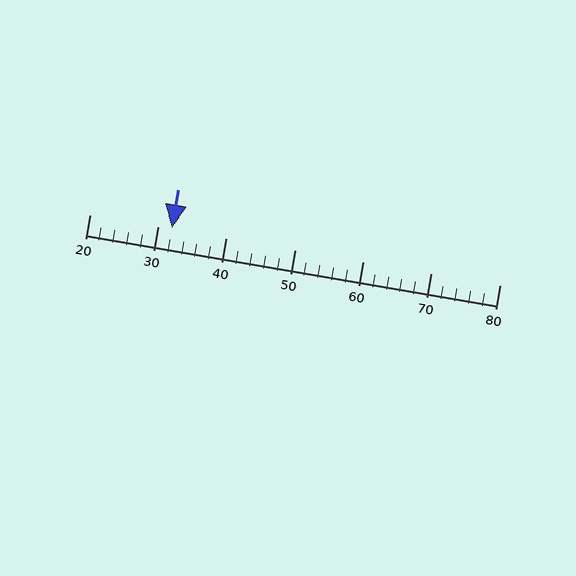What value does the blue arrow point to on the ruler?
The blue arrow points to approximately 32.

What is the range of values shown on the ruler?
The ruler shows values from 20 to 80.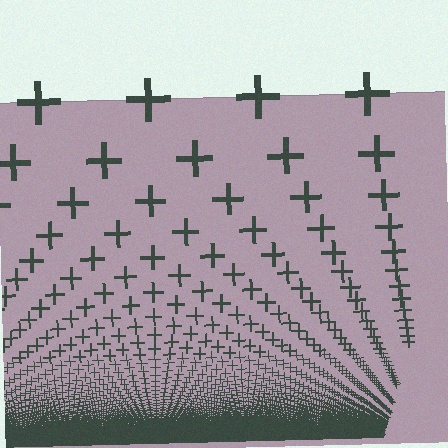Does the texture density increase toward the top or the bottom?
Density increases toward the bottom.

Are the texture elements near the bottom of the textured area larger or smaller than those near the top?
Smaller. The gradient is inverted — elements near the bottom are smaller and denser.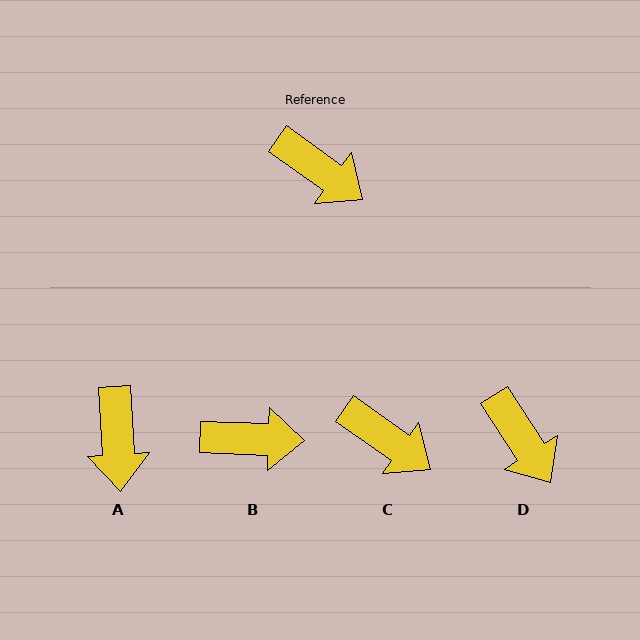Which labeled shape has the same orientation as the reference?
C.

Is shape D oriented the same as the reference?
No, it is off by about 22 degrees.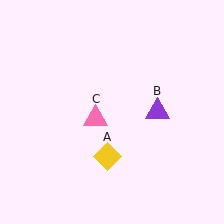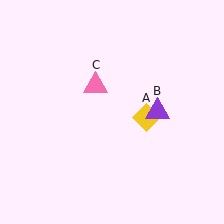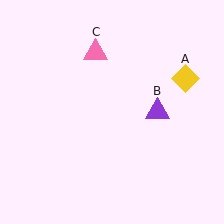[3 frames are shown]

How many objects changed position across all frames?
2 objects changed position: yellow diamond (object A), pink triangle (object C).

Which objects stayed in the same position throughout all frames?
Purple triangle (object B) remained stationary.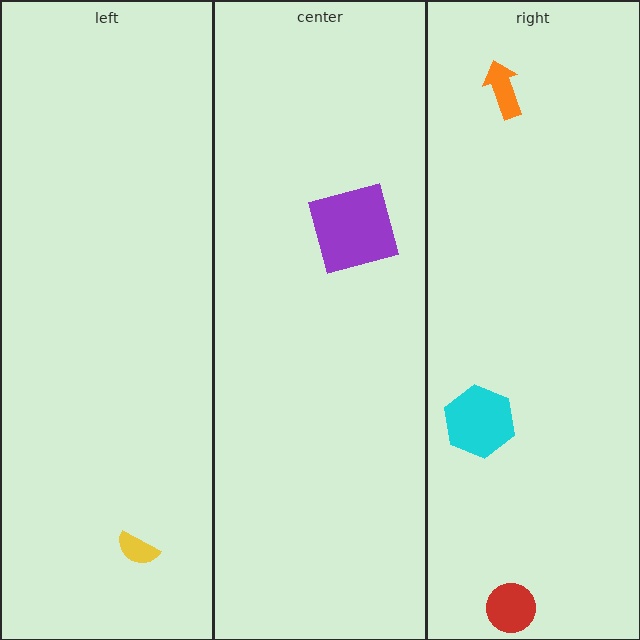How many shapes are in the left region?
1.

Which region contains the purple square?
The center region.